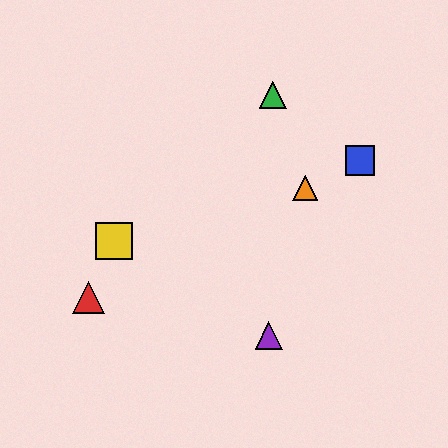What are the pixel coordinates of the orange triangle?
The orange triangle is at (305, 188).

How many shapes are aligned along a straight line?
3 shapes (the red triangle, the blue square, the orange triangle) are aligned along a straight line.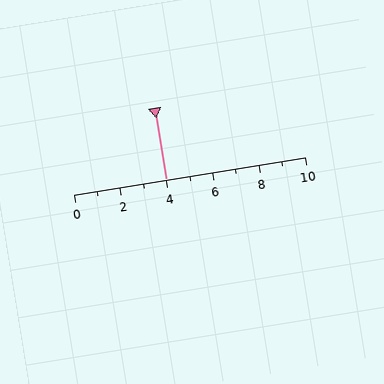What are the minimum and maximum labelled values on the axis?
The axis runs from 0 to 10.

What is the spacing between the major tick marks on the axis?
The major ticks are spaced 2 apart.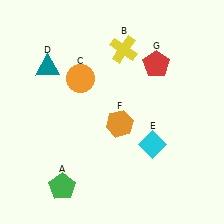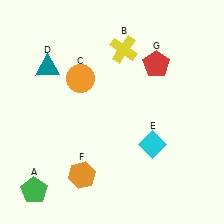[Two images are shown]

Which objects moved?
The objects that moved are: the green pentagon (A), the orange hexagon (F).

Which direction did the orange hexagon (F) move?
The orange hexagon (F) moved down.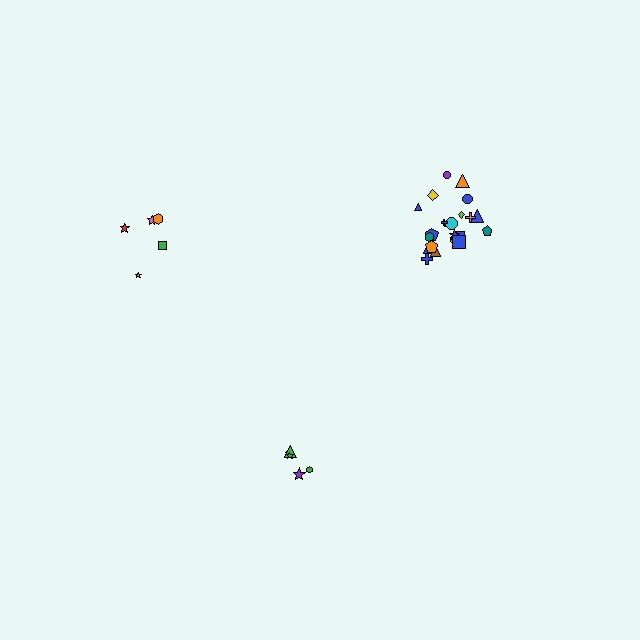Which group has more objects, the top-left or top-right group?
The top-right group.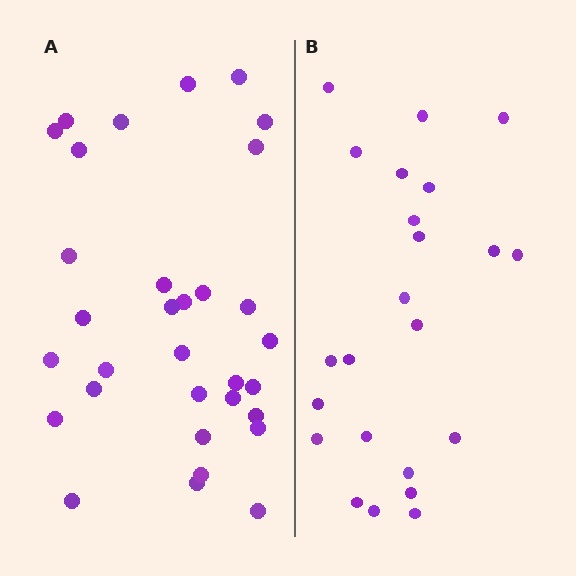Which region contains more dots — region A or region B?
Region A (the left region) has more dots.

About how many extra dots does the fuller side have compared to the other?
Region A has roughly 8 or so more dots than region B.